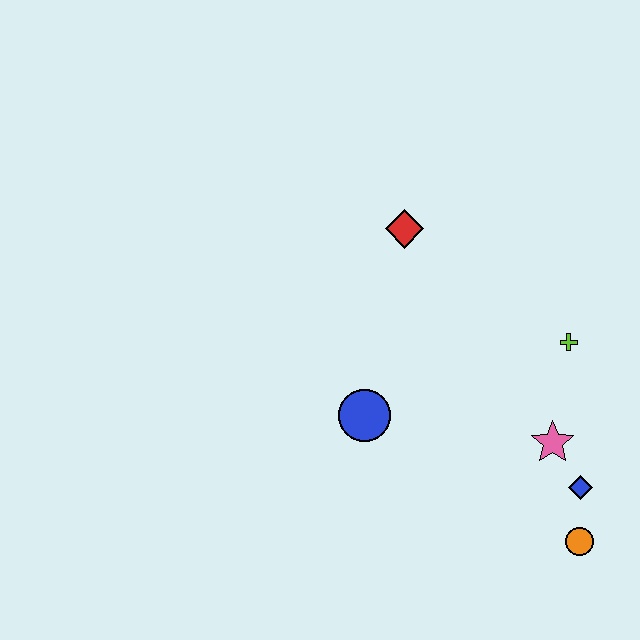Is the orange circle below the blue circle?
Yes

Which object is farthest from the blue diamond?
The red diamond is farthest from the blue diamond.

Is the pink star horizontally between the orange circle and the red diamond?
Yes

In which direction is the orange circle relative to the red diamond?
The orange circle is below the red diamond.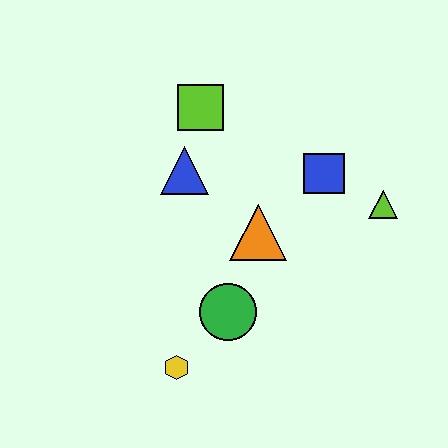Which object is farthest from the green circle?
The lime square is farthest from the green circle.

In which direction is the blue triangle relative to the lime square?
The blue triangle is below the lime square.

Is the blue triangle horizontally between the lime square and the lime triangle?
No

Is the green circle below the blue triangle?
Yes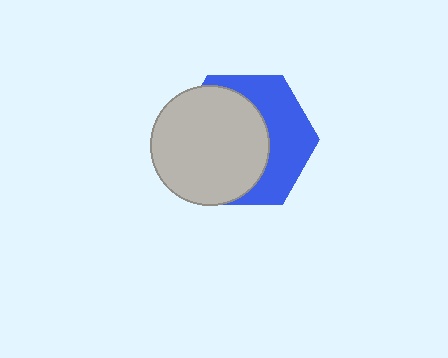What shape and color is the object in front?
The object in front is a light gray circle.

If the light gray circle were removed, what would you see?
You would see the complete blue hexagon.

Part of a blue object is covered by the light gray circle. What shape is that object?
It is a hexagon.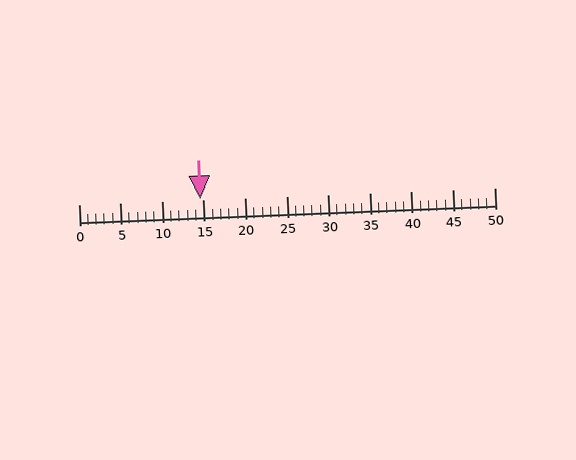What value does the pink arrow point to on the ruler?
The pink arrow points to approximately 15.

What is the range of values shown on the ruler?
The ruler shows values from 0 to 50.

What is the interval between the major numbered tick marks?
The major tick marks are spaced 5 units apart.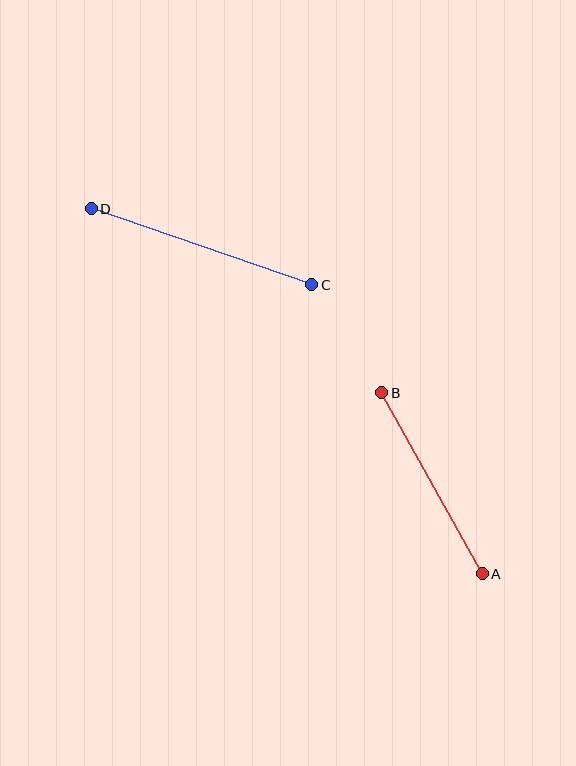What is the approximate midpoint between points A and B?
The midpoint is at approximately (432, 483) pixels.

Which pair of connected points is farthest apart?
Points C and D are farthest apart.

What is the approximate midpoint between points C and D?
The midpoint is at approximately (202, 247) pixels.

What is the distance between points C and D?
The distance is approximately 233 pixels.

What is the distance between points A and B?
The distance is approximately 207 pixels.